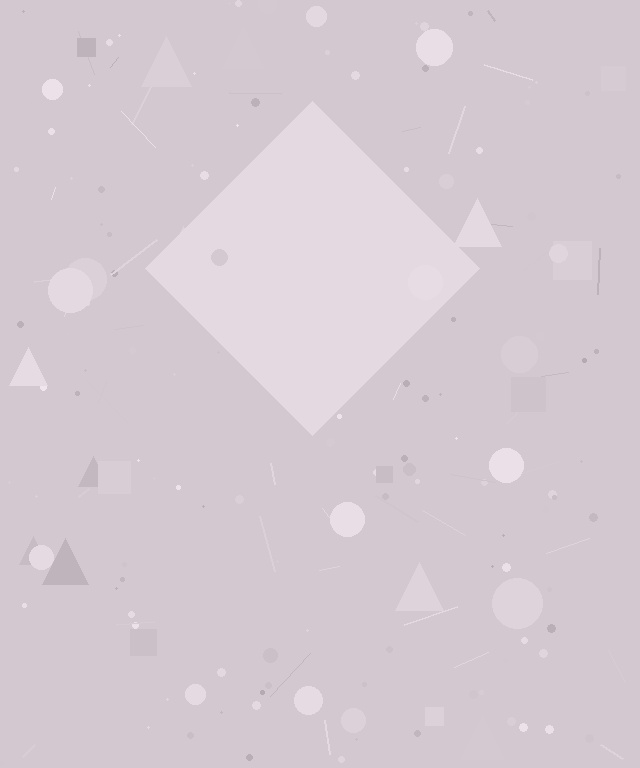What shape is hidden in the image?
A diamond is hidden in the image.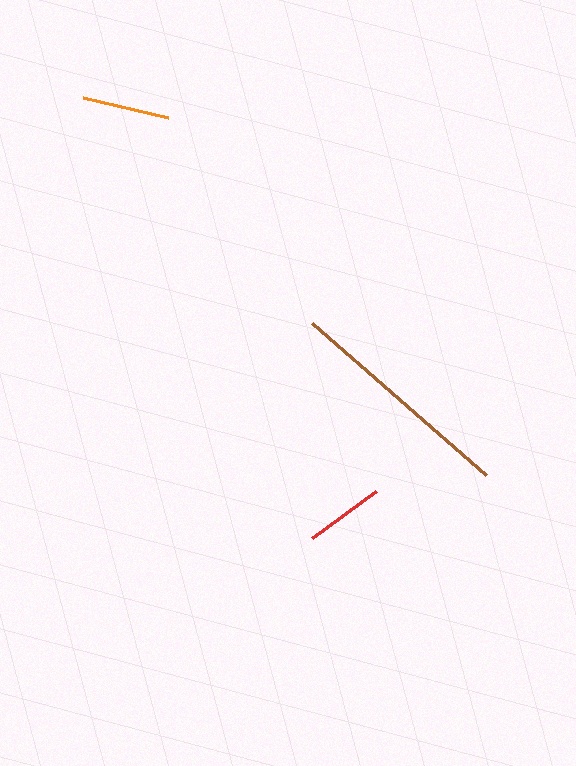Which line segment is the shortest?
The red line is the shortest at approximately 80 pixels.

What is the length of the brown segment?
The brown segment is approximately 231 pixels long.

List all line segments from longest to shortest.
From longest to shortest: brown, orange, red.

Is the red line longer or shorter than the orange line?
The orange line is longer than the red line.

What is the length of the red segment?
The red segment is approximately 80 pixels long.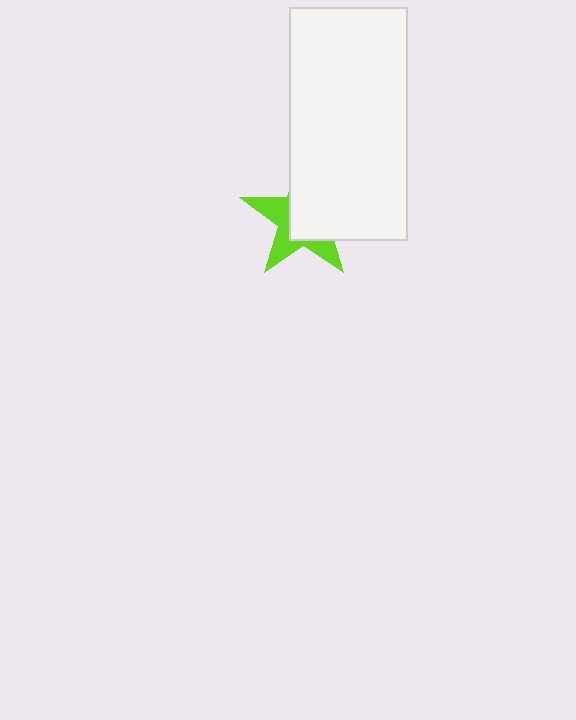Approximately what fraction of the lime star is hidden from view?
Roughly 58% of the lime star is hidden behind the white rectangle.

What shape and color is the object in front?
The object in front is a white rectangle.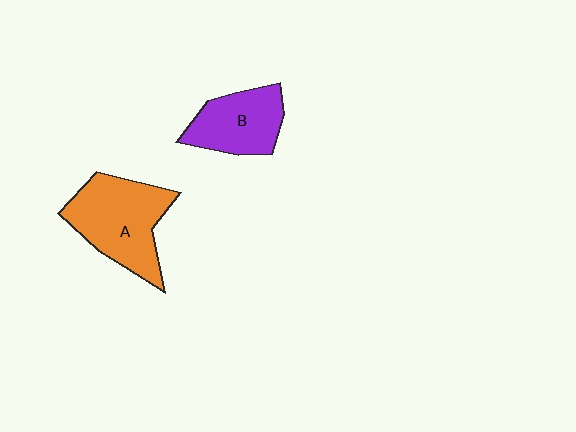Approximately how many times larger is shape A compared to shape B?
Approximately 1.4 times.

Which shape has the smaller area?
Shape B (purple).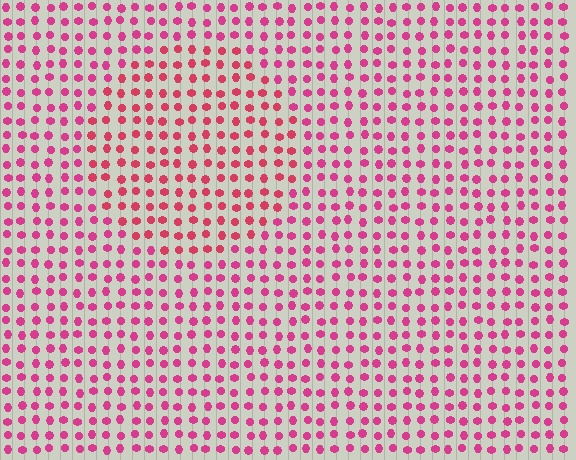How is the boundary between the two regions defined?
The boundary is defined purely by a slight shift in hue (about 19 degrees). Spacing, size, and orientation are identical on both sides.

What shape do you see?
I see a circle.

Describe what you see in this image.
The image is filled with small magenta elements in a uniform arrangement. A circle-shaped region is visible where the elements are tinted to a slightly different hue, forming a subtle color boundary.